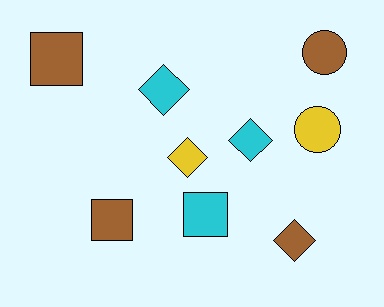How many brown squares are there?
There are 2 brown squares.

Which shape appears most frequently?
Diamond, with 4 objects.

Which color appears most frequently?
Brown, with 4 objects.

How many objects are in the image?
There are 9 objects.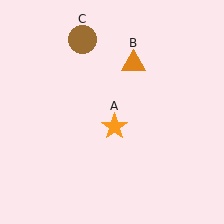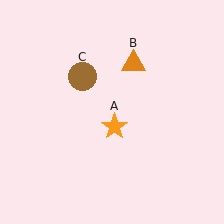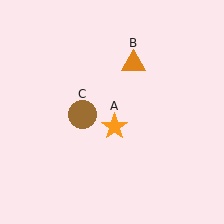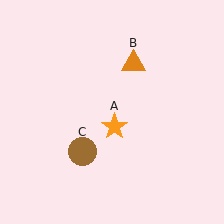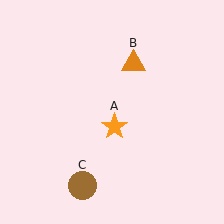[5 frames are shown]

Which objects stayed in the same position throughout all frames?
Orange star (object A) and orange triangle (object B) remained stationary.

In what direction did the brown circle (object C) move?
The brown circle (object C) moved down.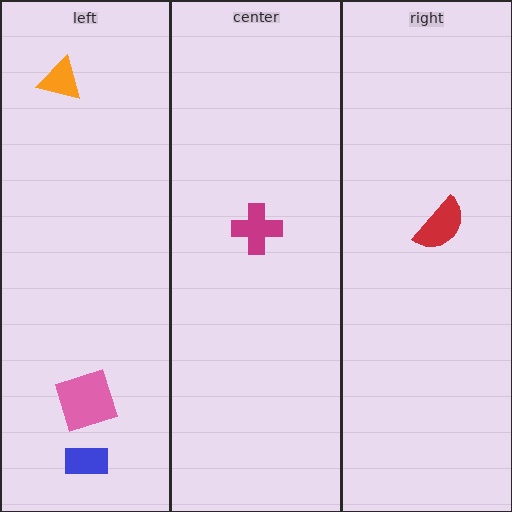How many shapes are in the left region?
3.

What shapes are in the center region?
The magenta cross.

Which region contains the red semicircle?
The right region.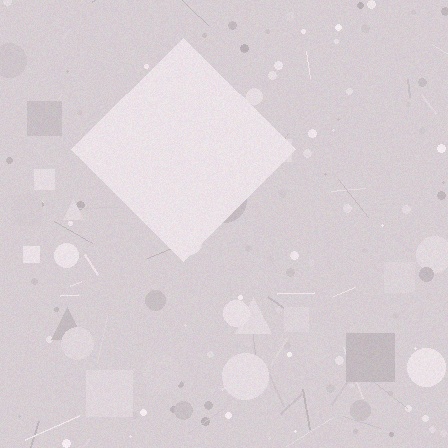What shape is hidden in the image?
A diamond is hidden in the image.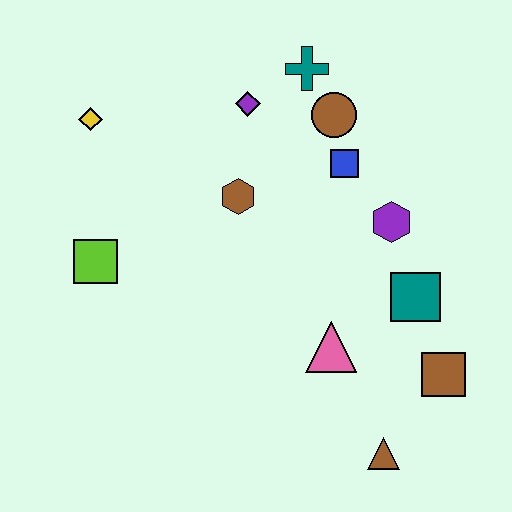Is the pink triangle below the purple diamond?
Yes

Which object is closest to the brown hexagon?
The purple diamond is closest to the brown hexagon.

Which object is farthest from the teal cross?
The brown triangle is farthest from the teal cross.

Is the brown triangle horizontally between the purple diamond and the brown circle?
No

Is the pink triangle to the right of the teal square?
No